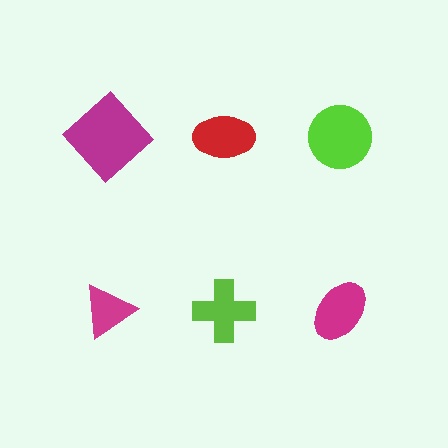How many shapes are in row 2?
3 shapes.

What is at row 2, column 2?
A lime cross.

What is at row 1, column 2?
A red ellipse.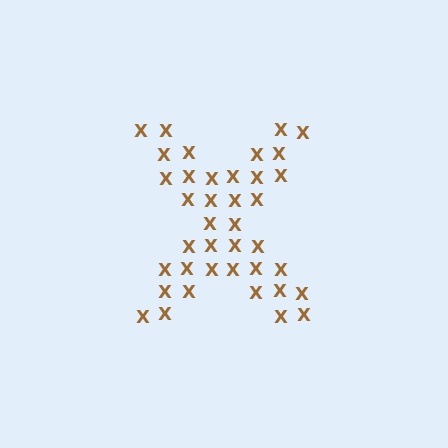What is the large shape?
The large shape is the letter X.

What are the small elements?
The small elements are letter X's.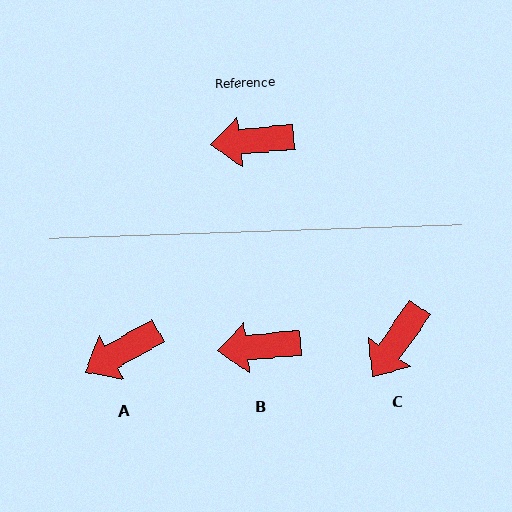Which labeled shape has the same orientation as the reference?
B.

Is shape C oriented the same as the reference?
No, it is off by about 50 degrees.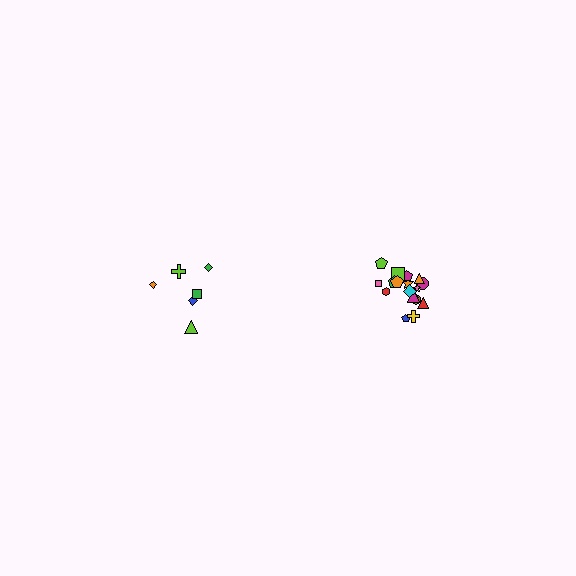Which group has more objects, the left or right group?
The right group.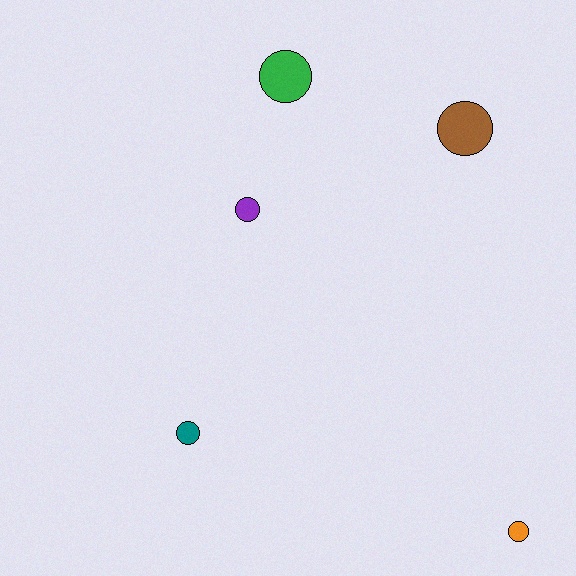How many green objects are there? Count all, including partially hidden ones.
There is 1 green object.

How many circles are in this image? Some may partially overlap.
There are 5 circles.